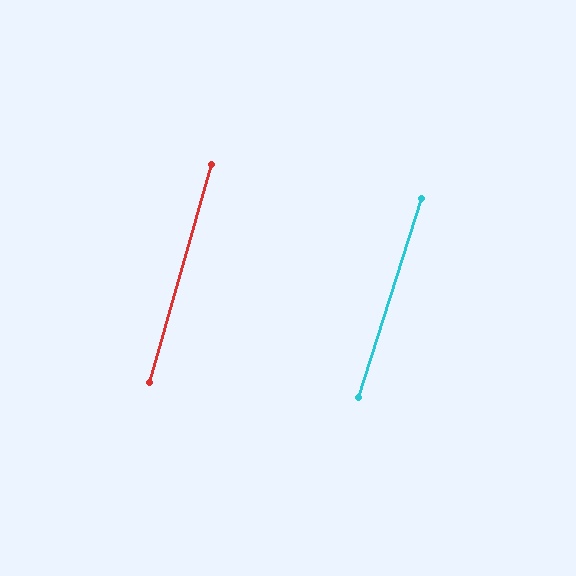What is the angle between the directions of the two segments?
Approximately 2 degrees.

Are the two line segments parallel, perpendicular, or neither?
Parallel — their directions differ by only 1.9°.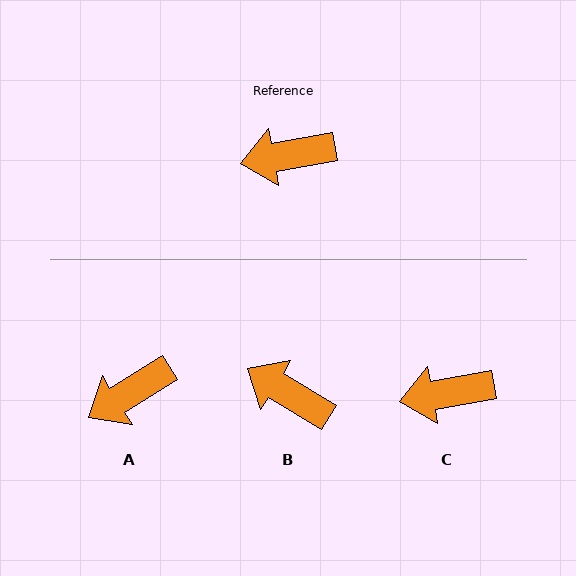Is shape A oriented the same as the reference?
No, it is off by about 22 degrees.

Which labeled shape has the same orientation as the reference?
C.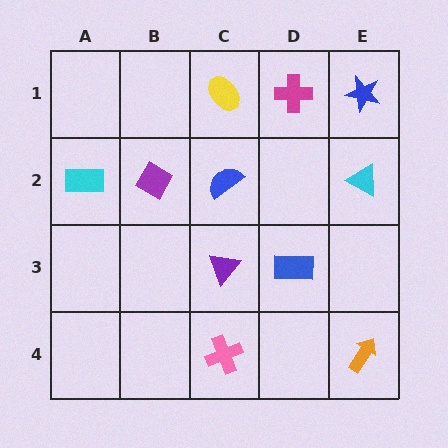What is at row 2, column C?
A blue semicircle.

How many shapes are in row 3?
2 shapes.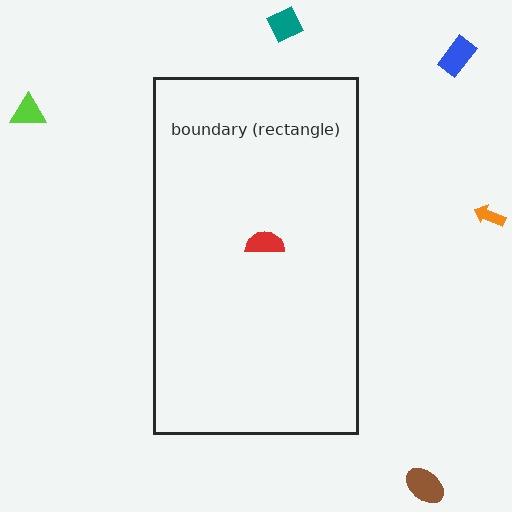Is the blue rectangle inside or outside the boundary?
Outside.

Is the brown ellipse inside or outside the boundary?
Outside.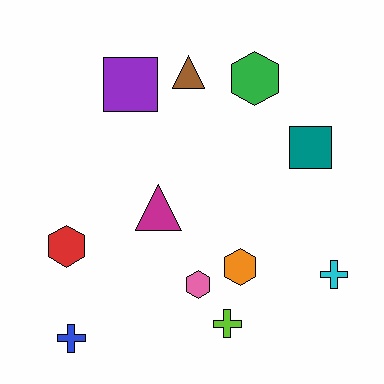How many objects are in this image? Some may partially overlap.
There are 11 objects.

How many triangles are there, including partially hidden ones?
There are 2 triangles.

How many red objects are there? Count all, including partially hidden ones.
There is 1 red object.